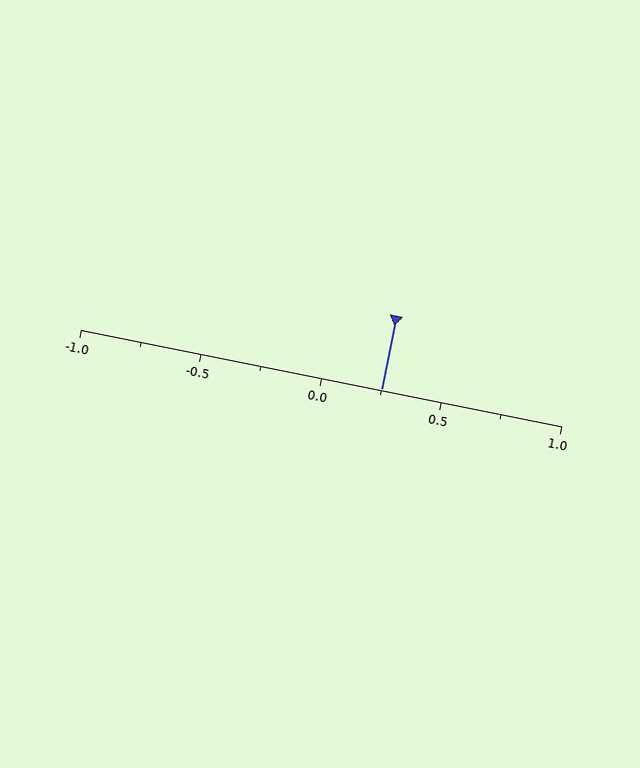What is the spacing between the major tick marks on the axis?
The major ticks are spaced 0.5 apart.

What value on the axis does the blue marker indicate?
The marker indicates approximately 0.25.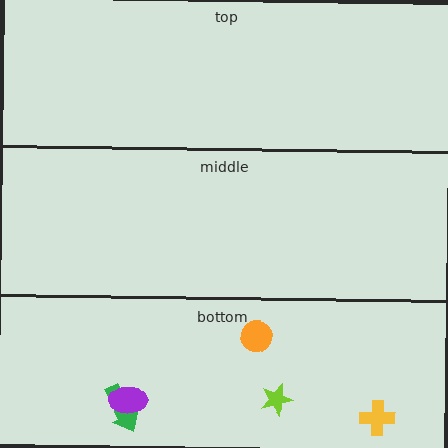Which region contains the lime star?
The bottom region.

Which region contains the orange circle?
The bottom region.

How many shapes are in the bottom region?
5.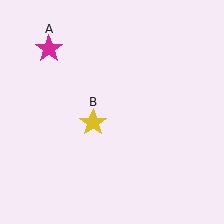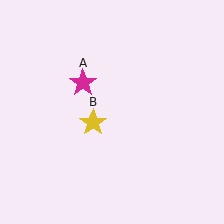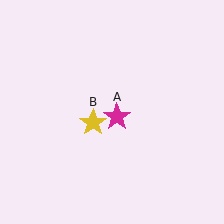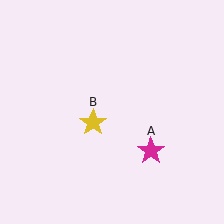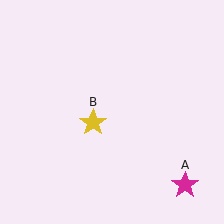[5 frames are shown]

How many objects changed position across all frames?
1 object changed position: magenta star (object A).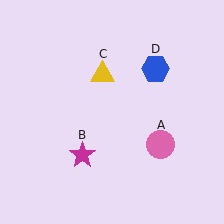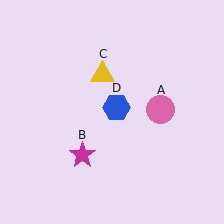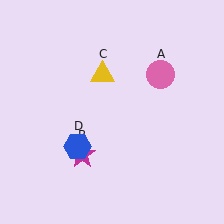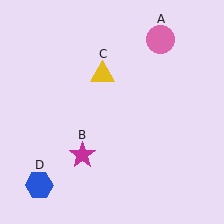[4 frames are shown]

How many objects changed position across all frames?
2 objects changed position: pink circle (object A), blue hexagon (object D).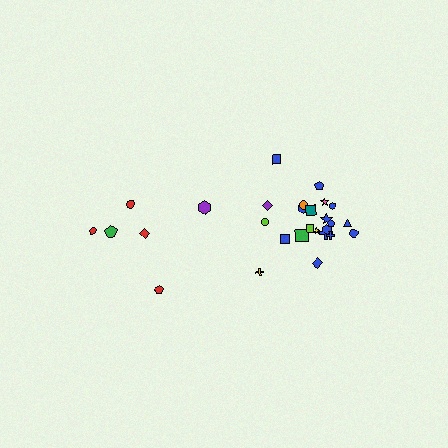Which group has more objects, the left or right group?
The right group.